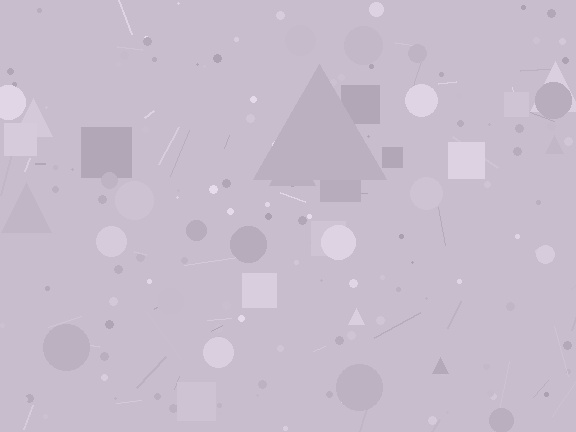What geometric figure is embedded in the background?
A triangle is embedded in the background.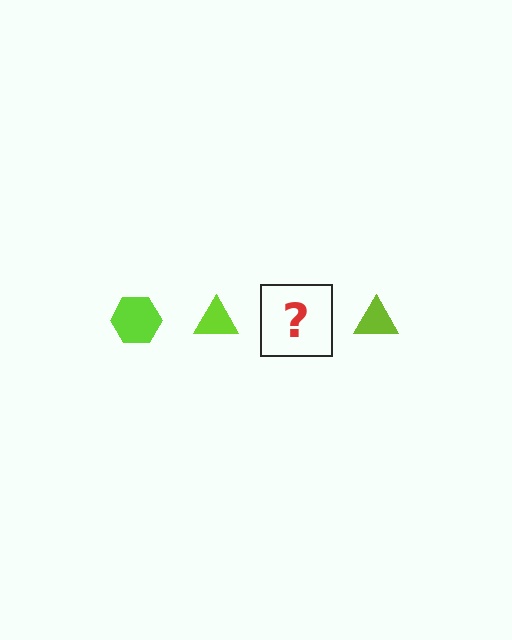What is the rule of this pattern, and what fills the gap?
The rule is that the pattern cycles through hexagon, triangle shapes in lime. The gap should be filled with a lime hexagon.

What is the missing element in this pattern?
The missing element is a lime hexagon.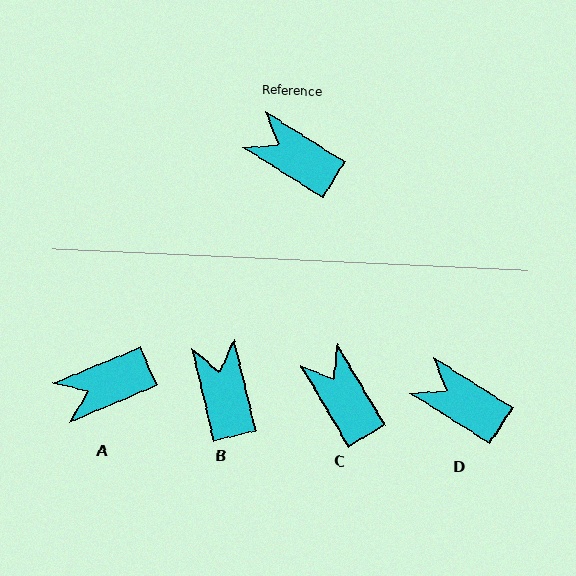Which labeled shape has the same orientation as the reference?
D.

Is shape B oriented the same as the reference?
No, it is off by about 44 degrees.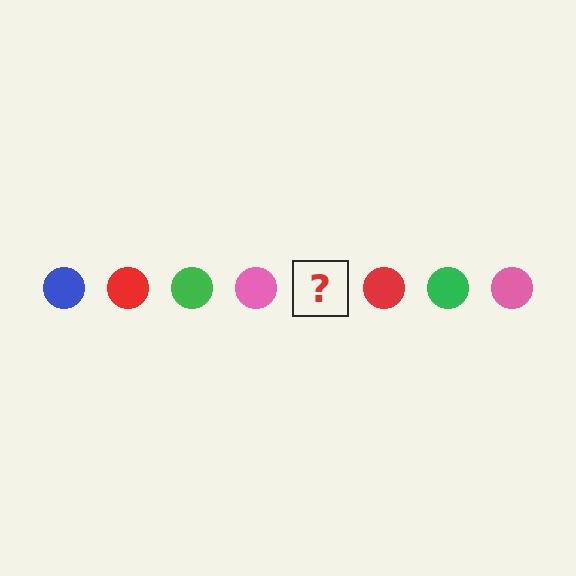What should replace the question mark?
The question mark should be replaced with a blue circle.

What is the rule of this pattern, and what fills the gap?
The rule is that the pattern cycles through blue, red, green, pink circles. The gap should be filled with a blue circle.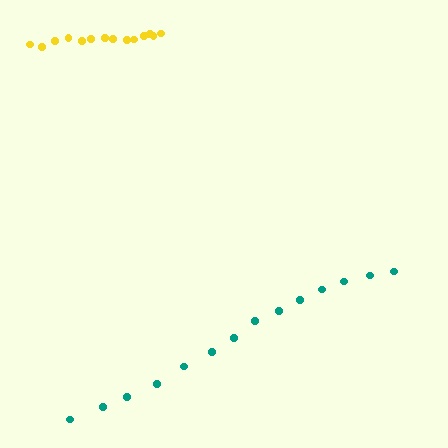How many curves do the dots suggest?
There are 2 distinct paths.